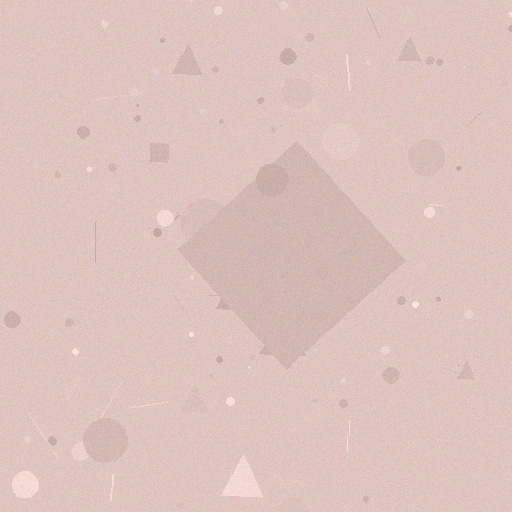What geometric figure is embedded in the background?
A diamond is embedded in the background.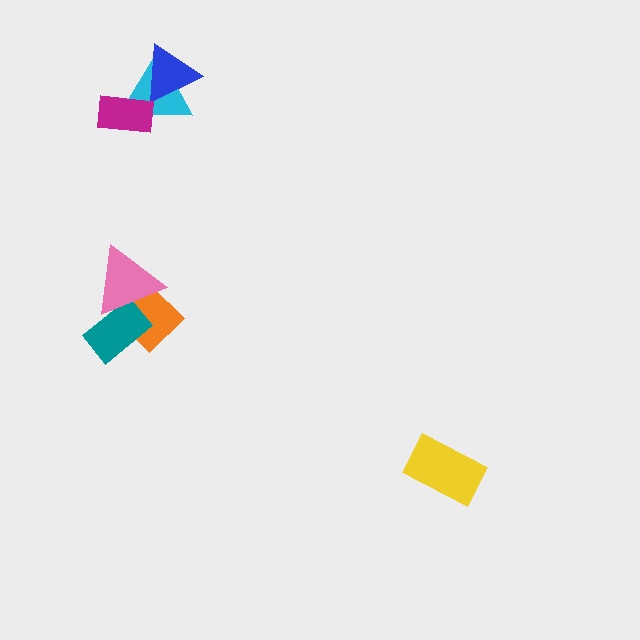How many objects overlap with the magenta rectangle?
1 object overlaps with the magenta rectangle.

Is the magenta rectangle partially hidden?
No, no other shape covers it.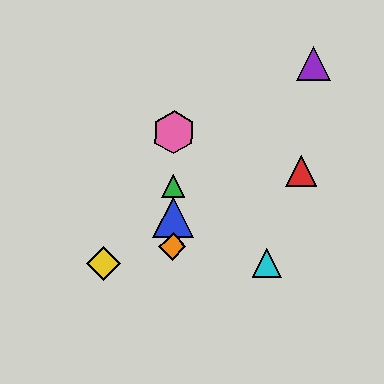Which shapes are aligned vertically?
The blue triangle, the green triangle, the orange diamond, the pink hexagon are aligned vertically.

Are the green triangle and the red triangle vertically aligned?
No, the green triangle is at x≈173 and the red triangle is at x≈301.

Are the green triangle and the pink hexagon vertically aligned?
Yes, both are at x≈173.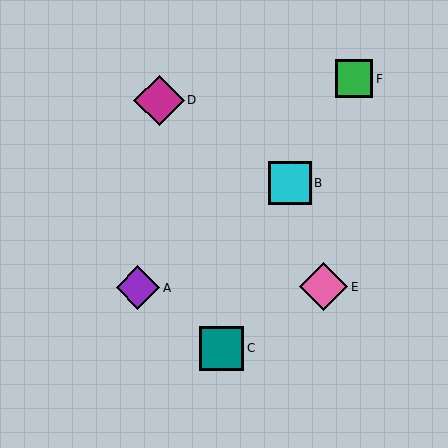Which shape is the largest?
The magenta diamond (labeled D) is the largest.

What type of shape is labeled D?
Shape D is a magenta diamond.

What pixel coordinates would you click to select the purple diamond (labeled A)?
Click at (138, 288) to select the purple diamond A.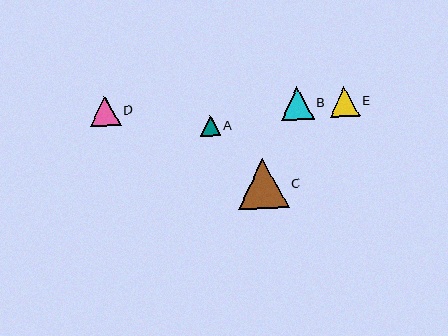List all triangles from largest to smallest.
From largest to smallest: C, B, D, E, A.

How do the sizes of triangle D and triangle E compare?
Triangle D and triangle E are approximately the same size.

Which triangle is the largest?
Triangle C is the largest with a size of approximately 50 pixels.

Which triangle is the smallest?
Triangle A is the smallest with a size of approximately 20 pixels.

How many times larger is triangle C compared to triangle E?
Triangle C is approximately 1.7 times the size of triangle E.